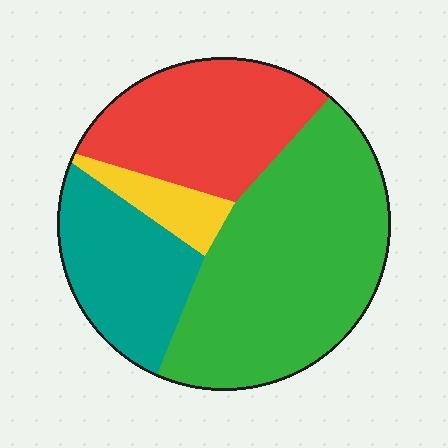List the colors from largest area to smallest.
From largest to smallest: green, red, teal, yellow.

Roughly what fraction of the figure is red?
Red takes up about one quarter (1/4) of the figure.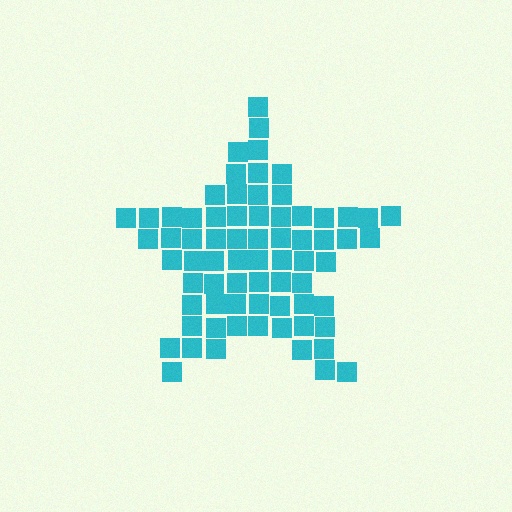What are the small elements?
The small elements are squares.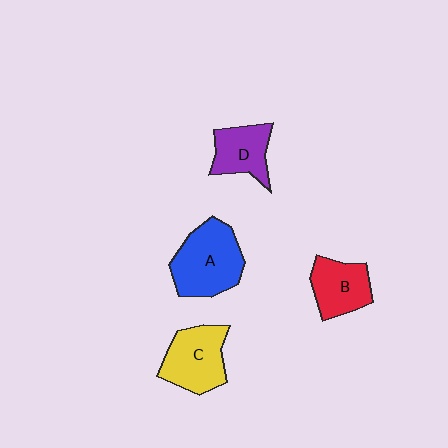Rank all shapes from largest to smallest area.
From largest to smallest: A (blue), C (yellow), B (red), D (purple).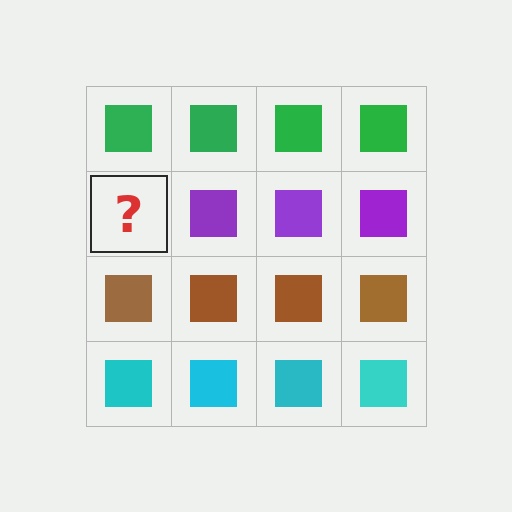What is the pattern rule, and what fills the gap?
The rule is that each row has a consistent color. The gap should be filled with a purple square.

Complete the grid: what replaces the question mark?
The question mark should be replaced with a purple square.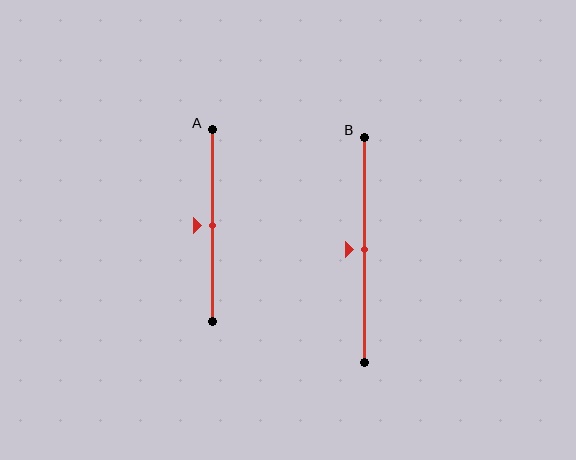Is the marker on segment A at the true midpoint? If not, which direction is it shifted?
Yes, the marker on segment A is at the true midpoint.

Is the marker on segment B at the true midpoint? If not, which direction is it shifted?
Yes, the marker on segment B is at the true midpoint.